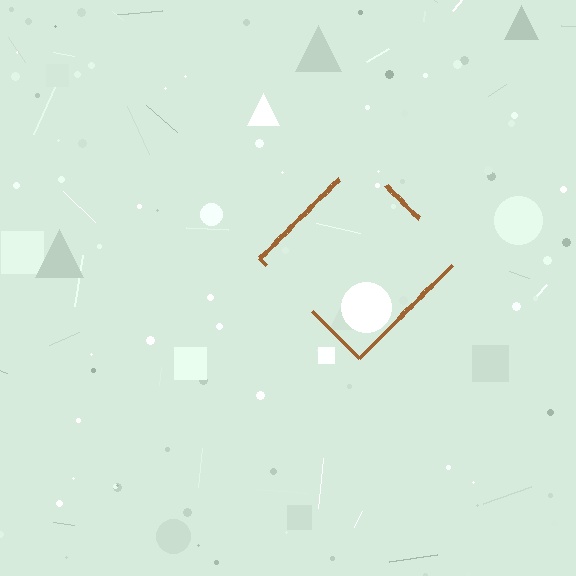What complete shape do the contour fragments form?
The contour fragments form a diamond.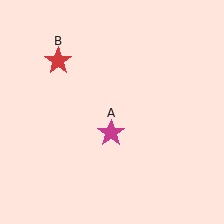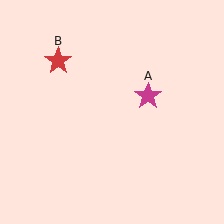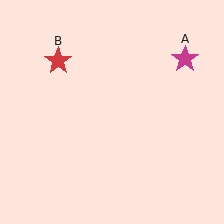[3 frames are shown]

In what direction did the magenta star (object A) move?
The magenta star (object A) moved up and to the right.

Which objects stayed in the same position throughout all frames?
Red star (object B) remained stationary.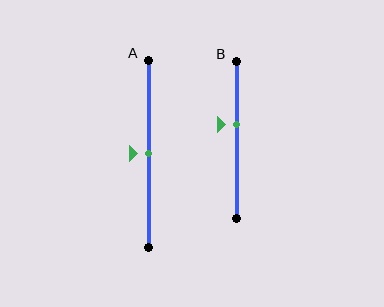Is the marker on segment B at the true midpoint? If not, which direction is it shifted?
No, the marker on segment B is shifted upward by about 10% of the segment length.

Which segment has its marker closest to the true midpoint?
Segment A has its marker closest to the true midpoint.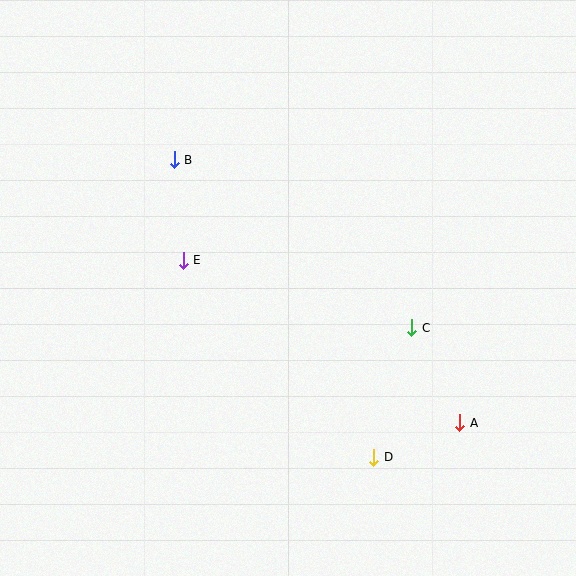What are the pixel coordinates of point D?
Point D is at (374, 457).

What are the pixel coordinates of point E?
Point E is at (183, 260).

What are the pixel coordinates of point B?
Point B is at (174, 160).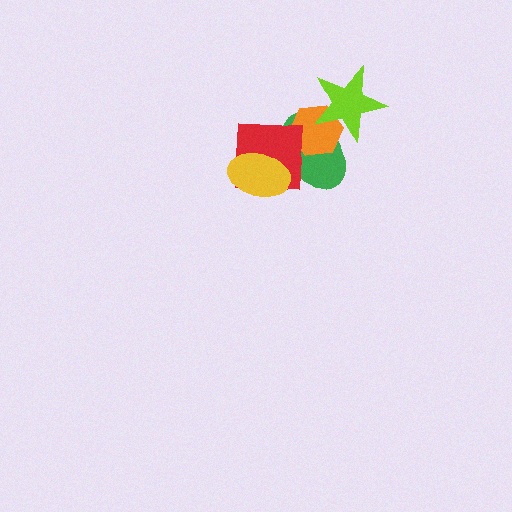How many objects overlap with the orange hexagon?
3 objects overlap with the orange hexagon.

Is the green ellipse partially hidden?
Yes, it is partially covered by another shape.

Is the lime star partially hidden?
No, no other shape covers it.